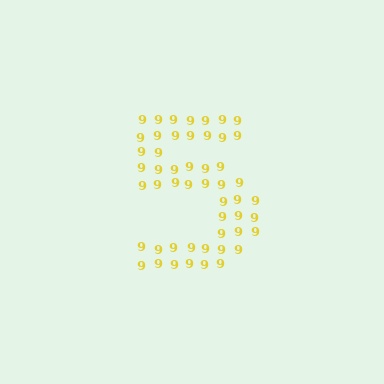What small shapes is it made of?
It is made of small digit 9's.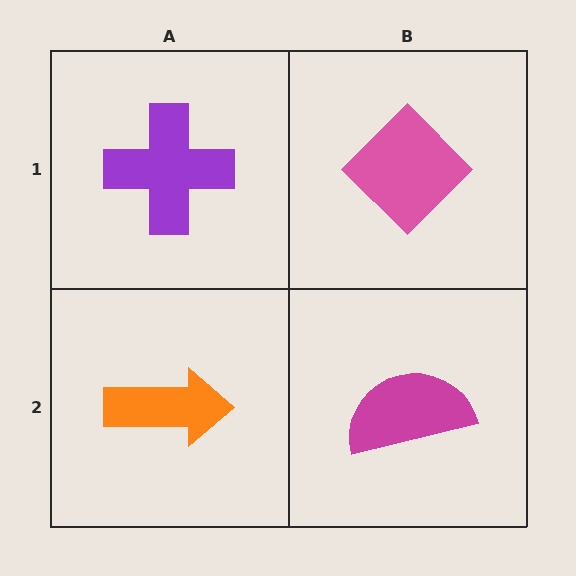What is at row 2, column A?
An orange arrow.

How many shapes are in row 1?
2 shapes.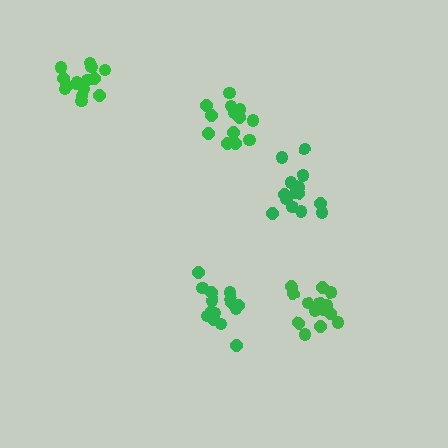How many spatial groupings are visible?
There are 5 spatial groupings.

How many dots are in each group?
Group 1: 15 dots, Group 2: 16 dots, Group 3: 13 dots, Group 4: 16 dots, Group 5: 15 dots (75 total).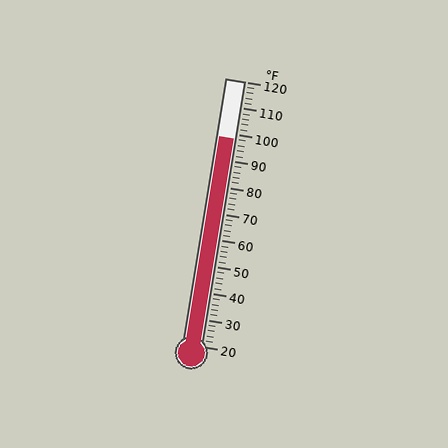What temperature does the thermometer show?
The thermometer shows approximately 98°F.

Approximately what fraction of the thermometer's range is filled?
The thermometer is filled to approximately 80% of its range.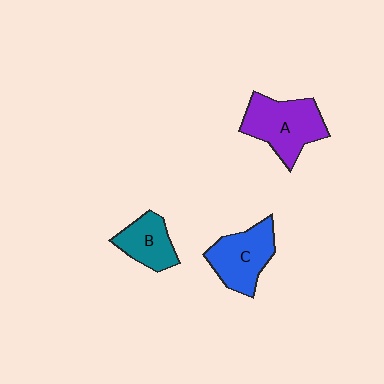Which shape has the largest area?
Shape A (purple).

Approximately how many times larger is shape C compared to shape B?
Approximately 1.4 times.